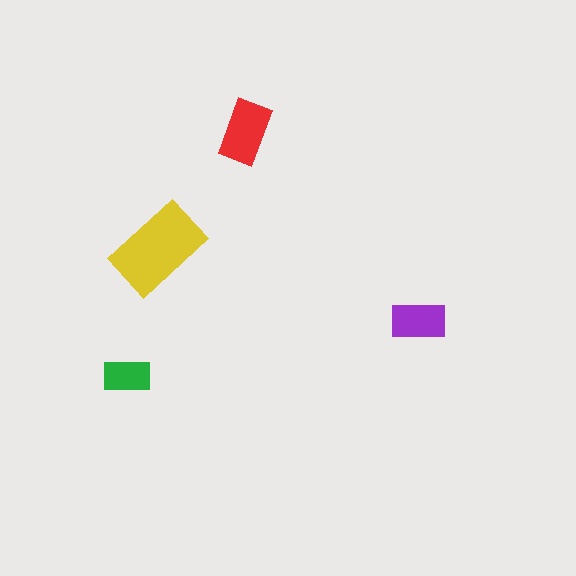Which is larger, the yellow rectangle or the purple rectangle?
The yellow one.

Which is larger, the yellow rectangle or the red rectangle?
The yellow one.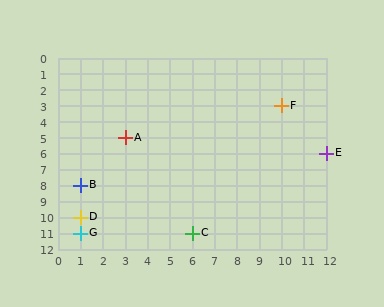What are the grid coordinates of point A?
Point A is at grid coordinates (3, 5).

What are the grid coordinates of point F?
Point F is at grid coordinates (10, 3).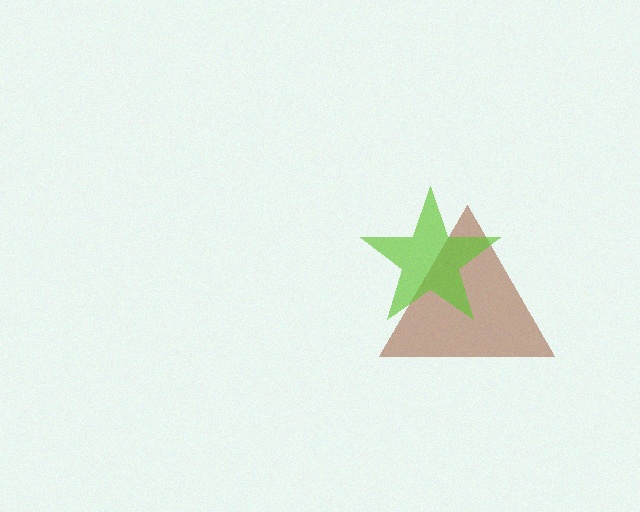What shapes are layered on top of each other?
The layered shapes are: a brown triangle, a lime star.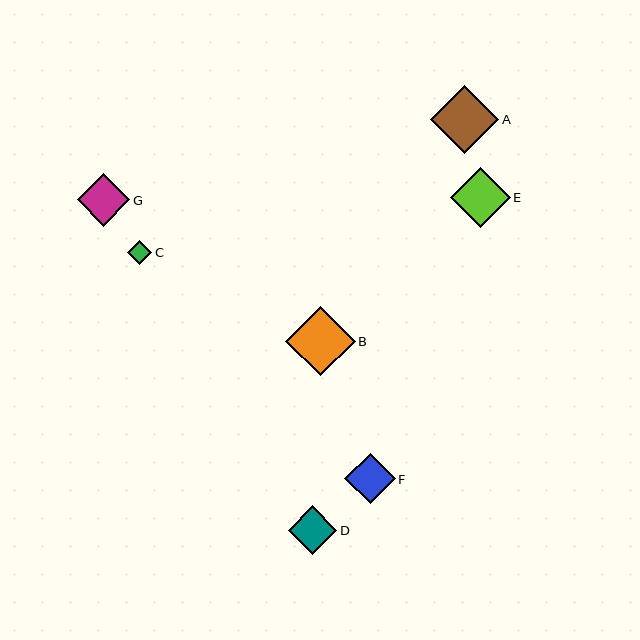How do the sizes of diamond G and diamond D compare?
Diamond G and diamond D are approximately the same size.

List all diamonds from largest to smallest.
From largest to smallest: B, A, E, G, F, D, C.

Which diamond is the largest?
Diamond B is the largest with a size of approximately 69 pixels.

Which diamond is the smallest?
Diamond C is the smallest with a size of approximately 24 pixels.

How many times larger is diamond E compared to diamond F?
Diamond E is approximately 1.2 times the size of diamond F.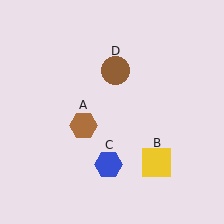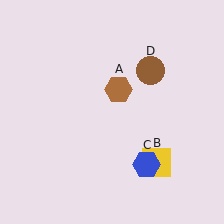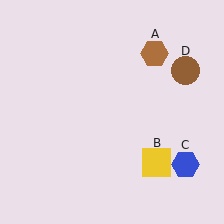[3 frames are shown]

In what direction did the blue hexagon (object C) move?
The blue hexagon (object C) moved right.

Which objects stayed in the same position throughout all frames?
Yellow square (object B) remained stationary.